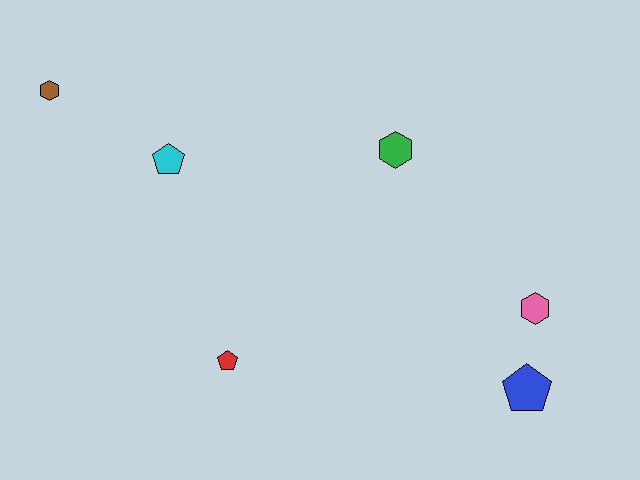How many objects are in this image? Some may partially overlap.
There are 6 objects.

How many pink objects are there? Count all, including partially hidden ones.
There is 1 pink object.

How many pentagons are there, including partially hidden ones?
There are 3 pentagons.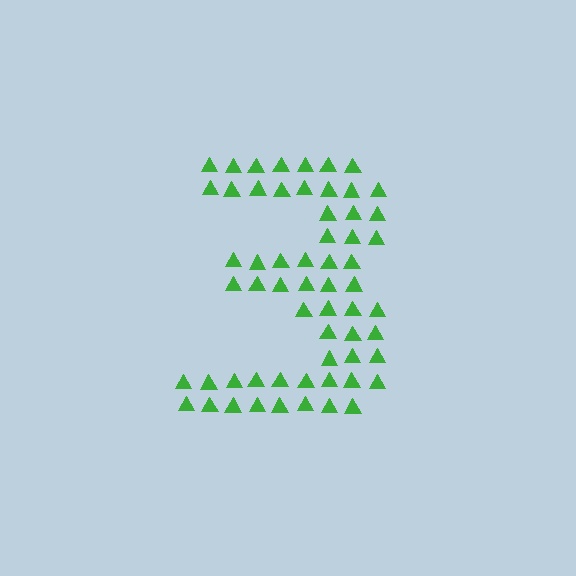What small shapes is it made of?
It is made of small triangles.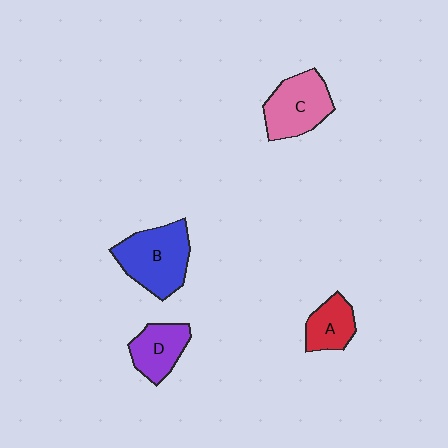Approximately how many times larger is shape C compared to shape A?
Approximately 1.6 times.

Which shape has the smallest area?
Shape A (red).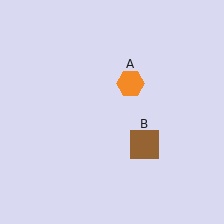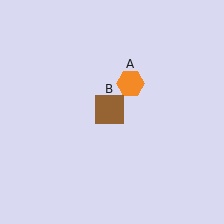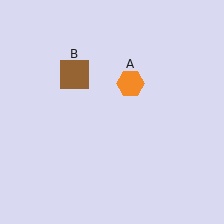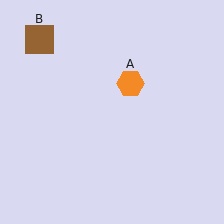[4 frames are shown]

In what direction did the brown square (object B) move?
The brown square (object B) moved up and to the left.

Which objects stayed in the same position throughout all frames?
Orange hexagon (object A) remained stationary.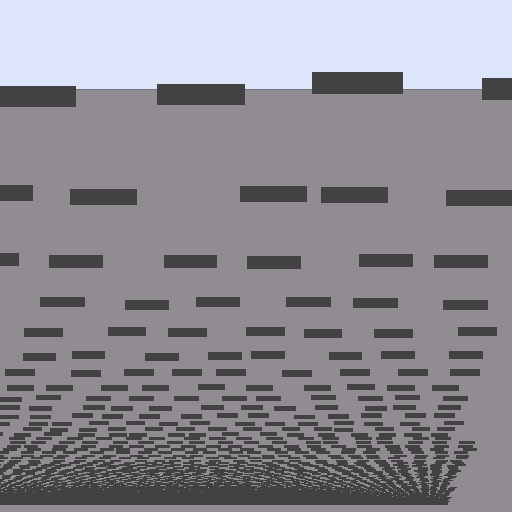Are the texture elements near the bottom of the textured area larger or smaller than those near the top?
Smaller. The gradient is inverted — elements near the bottom are smaller and denser.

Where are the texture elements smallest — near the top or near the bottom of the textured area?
Near the bottom.